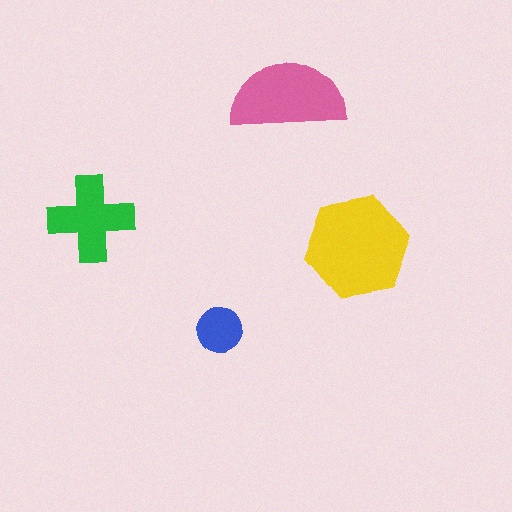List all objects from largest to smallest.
The yellow hexagon, the pink semicircle, the green cross, the blue circle.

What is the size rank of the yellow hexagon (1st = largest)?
1st.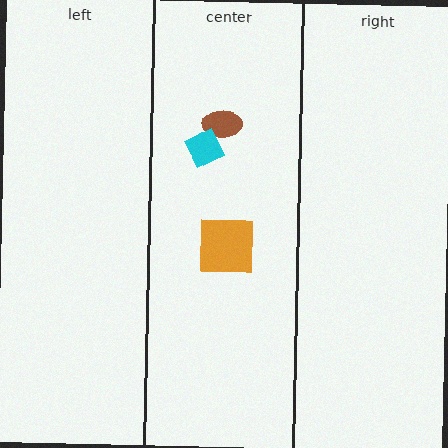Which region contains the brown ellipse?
The center region.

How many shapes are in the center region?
3.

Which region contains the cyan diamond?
The center region.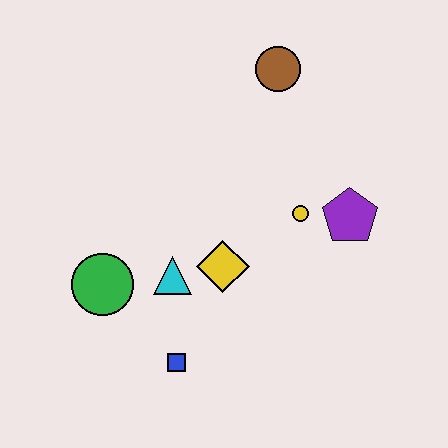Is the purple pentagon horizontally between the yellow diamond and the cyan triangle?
No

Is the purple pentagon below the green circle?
No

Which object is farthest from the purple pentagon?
The green circle is farthest from the purple pentagon.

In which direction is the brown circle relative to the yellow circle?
The brown circle is above the yellow circle.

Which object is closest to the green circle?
The cyan triangle is closest to the green circle.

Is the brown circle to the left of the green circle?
No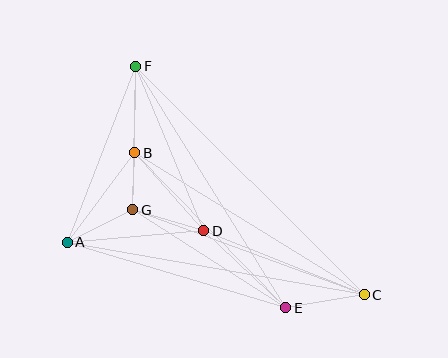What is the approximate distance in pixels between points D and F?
The distance between D and F is approximately 178 pixels.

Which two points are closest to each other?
Points B and G are closest to each other.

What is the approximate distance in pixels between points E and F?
The distance between E and F is approximately 284 pixels.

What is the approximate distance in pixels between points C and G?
The distance between C and G is approximately 247 pixels.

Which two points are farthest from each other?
Points C and F are farthest from each other.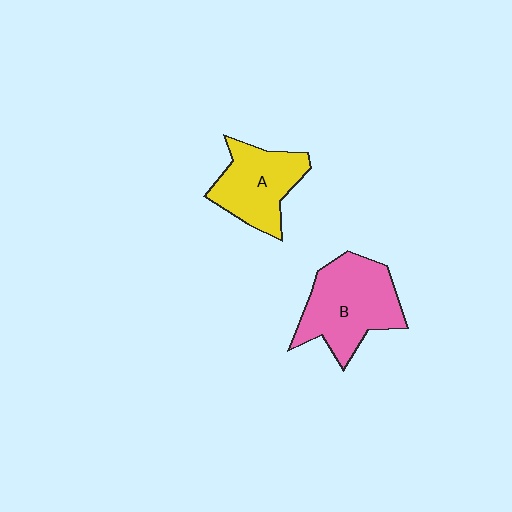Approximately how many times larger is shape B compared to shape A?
Approximately 1.3 times.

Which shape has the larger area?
Shape B (pink).